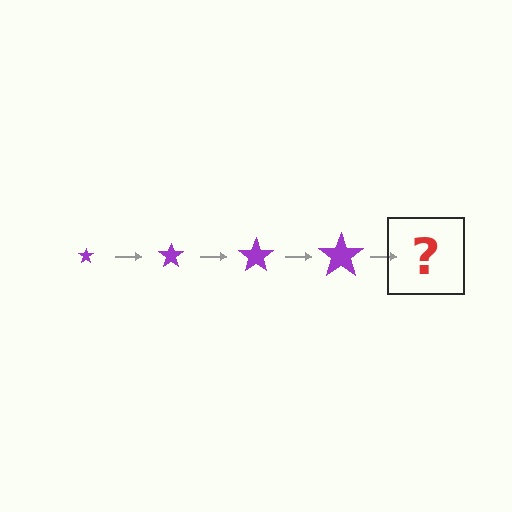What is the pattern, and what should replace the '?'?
The pattern is that the star gets progressively larger each step. The '?' should be a purple star, larger than the previous one.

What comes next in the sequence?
The next element should be a purple star, larger than the previous one.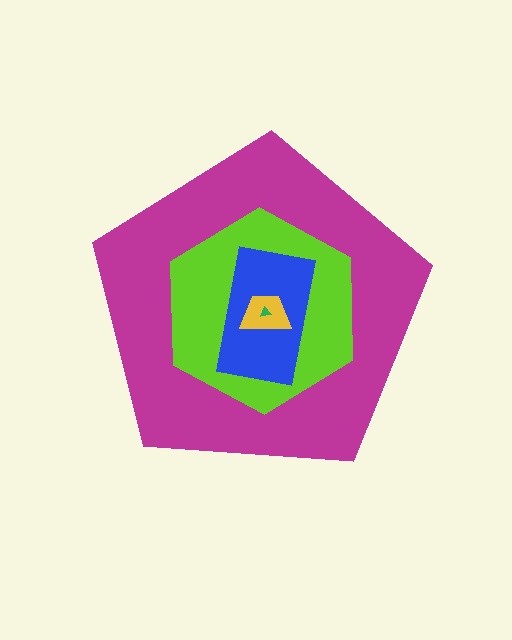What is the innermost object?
The green triangle.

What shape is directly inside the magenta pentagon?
The lime hexagon.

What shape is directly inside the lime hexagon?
The blue rectangle.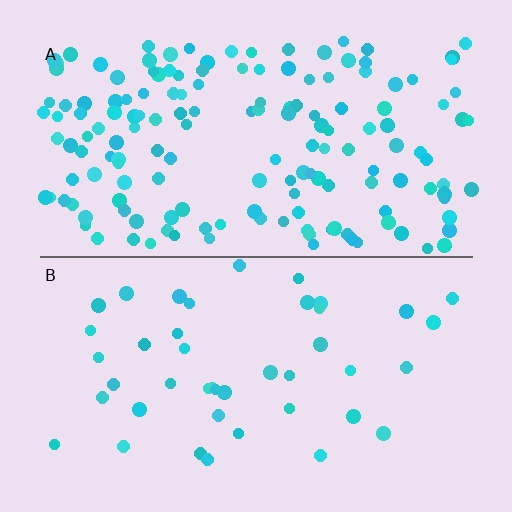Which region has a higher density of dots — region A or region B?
A (the top).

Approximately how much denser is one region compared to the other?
Approximately 3.7× — region A over region B.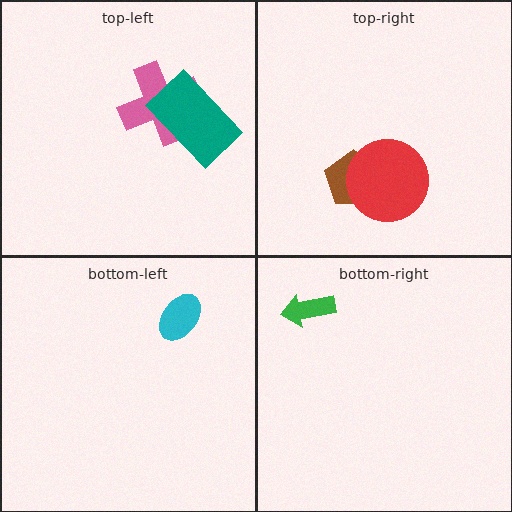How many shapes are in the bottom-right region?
1.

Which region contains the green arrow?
The bottom-right region.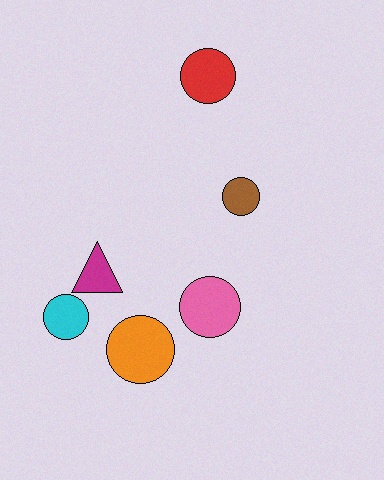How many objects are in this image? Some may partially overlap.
There are 6 objects.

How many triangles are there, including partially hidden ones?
There is 1 triangle.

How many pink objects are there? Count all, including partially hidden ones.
There is 1 pink object.